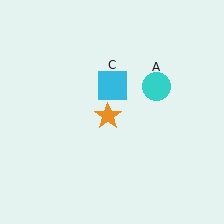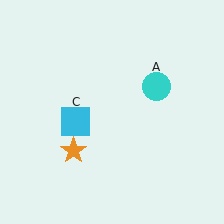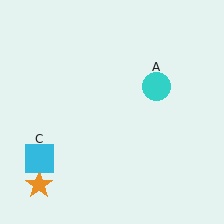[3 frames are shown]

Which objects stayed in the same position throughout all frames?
Cyan circle (object A) remained stationary.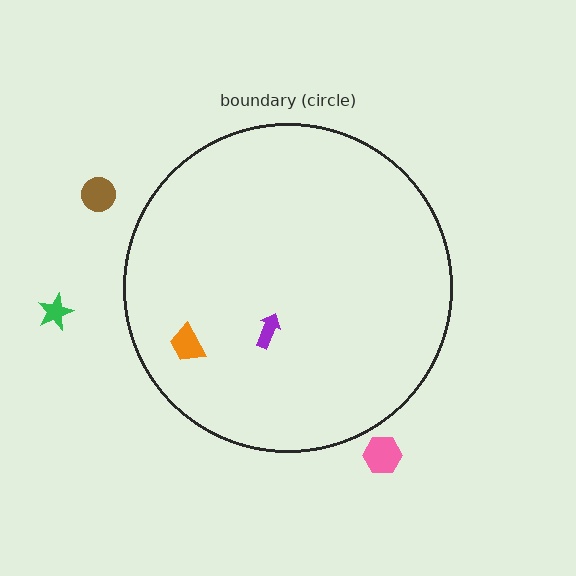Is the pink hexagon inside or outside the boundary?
Outside.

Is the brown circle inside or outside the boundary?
Outside.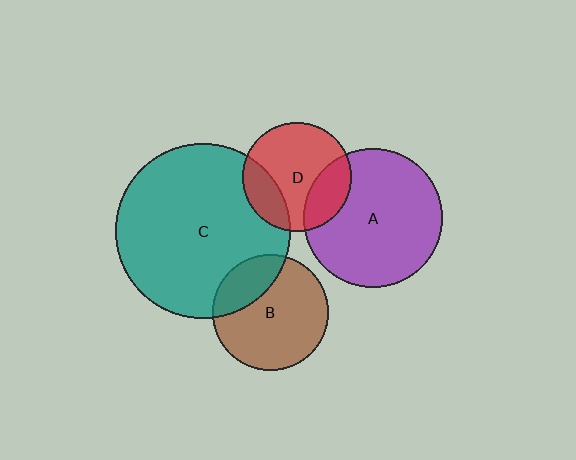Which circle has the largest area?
Circle C (teal).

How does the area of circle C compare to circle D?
Approximately 2.6 times.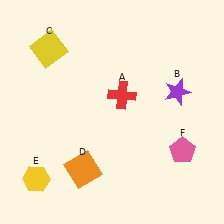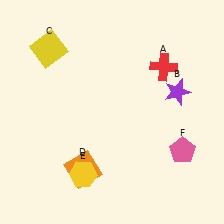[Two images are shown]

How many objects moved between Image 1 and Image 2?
2 objects moved between the two images.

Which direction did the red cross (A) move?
The red cross (A) moved right.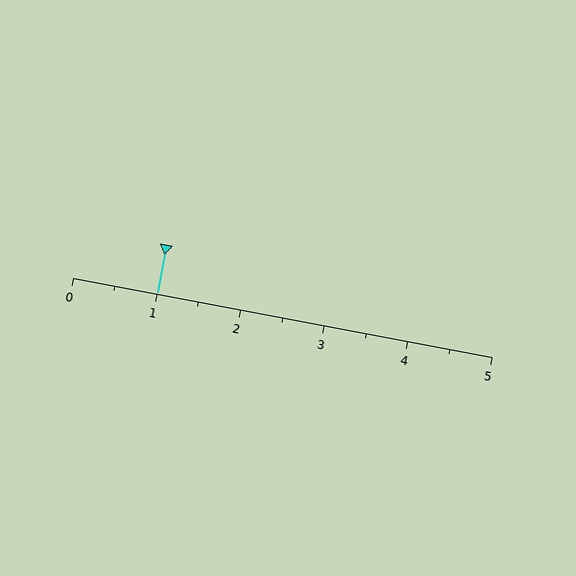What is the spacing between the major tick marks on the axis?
The major ticks are spaced 1 apart.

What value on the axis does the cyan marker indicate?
The marker indicates approximately 1.